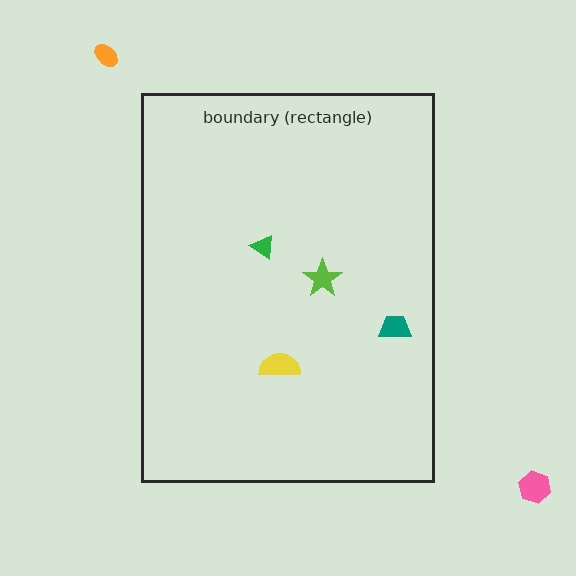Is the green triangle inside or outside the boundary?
Inside.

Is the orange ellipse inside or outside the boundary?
Outside.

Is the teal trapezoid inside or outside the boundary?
Inside.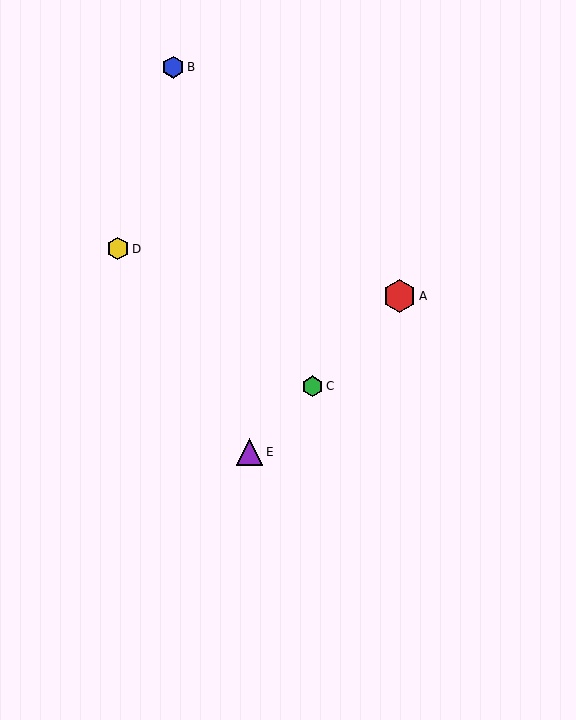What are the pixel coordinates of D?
Object D is at (118, 249).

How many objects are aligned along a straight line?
3 objects (A, C, E) are aligned along a straight line.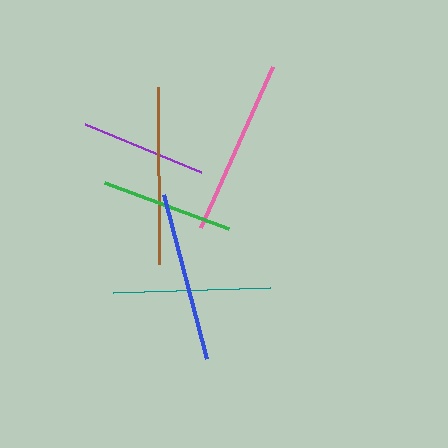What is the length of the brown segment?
The brown segment is approximately 177 pixels long.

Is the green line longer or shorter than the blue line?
The blue line is longer than the green line.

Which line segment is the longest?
The brown line is the longest at approximately 177 pixels.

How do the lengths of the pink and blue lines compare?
The pink and blue lines are approximately the same length.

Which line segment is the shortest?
The purple line is the shortest at approximately 125 pixels.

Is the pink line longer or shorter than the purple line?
The pink line is longer than the purple line.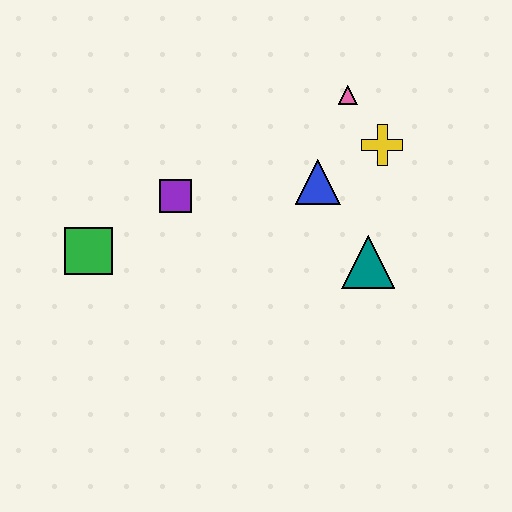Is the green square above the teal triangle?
Yes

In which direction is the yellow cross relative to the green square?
The yellow cross is to the right of the green square.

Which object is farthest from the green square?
The yellow cross is farthest from the green square.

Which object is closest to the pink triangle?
The yellow cross is closest to the pink triangle.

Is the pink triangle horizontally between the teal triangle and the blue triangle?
Yes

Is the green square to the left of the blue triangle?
Yes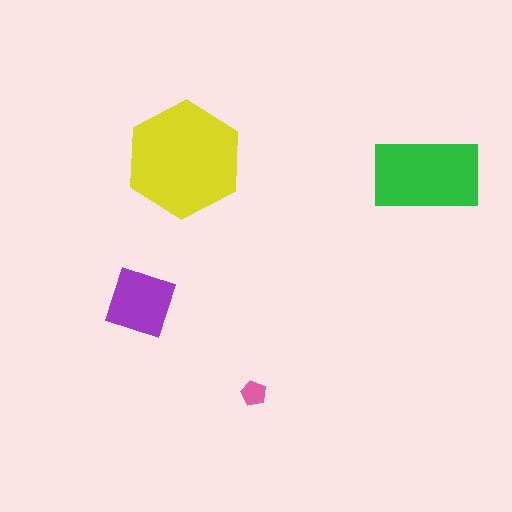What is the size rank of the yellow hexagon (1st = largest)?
1st.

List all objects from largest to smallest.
The yellow hexagon, the green rectangle, the purple square, the pink pentagon.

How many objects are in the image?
There are 4 objects in the image.